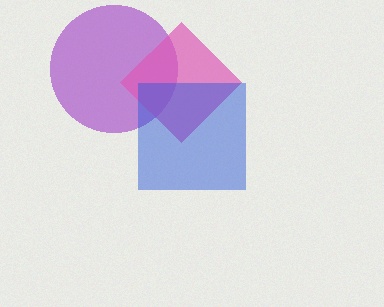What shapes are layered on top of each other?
The layered shapes are: a purple circle, a pink diamond, a blue square.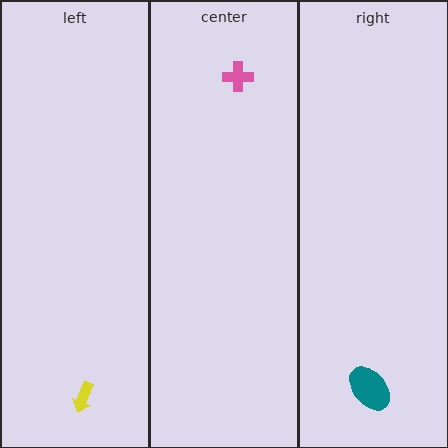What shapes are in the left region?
The yellow arrow.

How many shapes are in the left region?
1.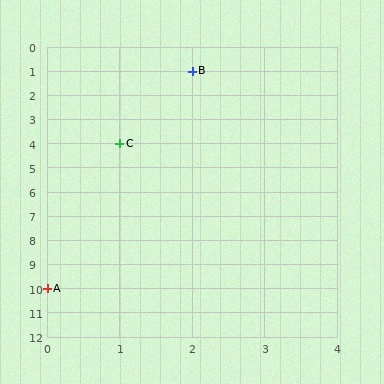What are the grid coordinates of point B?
Point B is at grid coordinates (2, 1).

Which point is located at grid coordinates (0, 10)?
Point A is at (0, 10).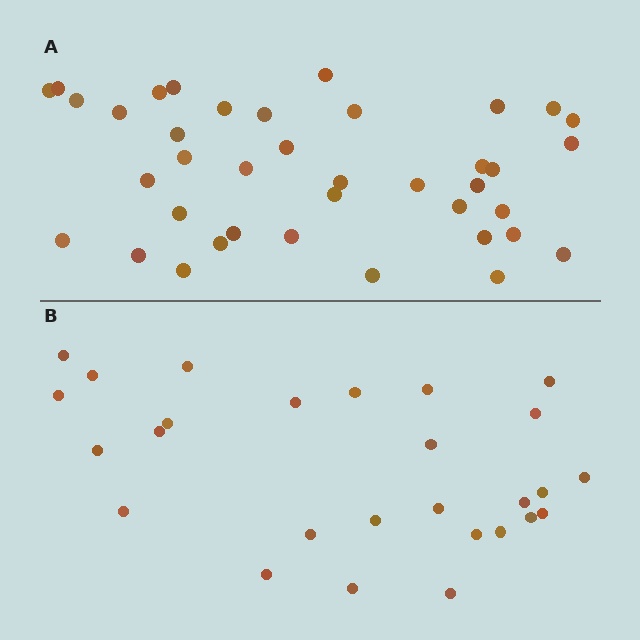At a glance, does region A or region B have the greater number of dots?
Region A (the top region) has more dots.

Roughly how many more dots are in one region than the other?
Region A has roughly 12 or so more dots than region B.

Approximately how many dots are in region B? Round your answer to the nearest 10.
About 30 dots. (The exact count is 27, which rounds to 30.)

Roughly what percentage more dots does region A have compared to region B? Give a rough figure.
About 45% more.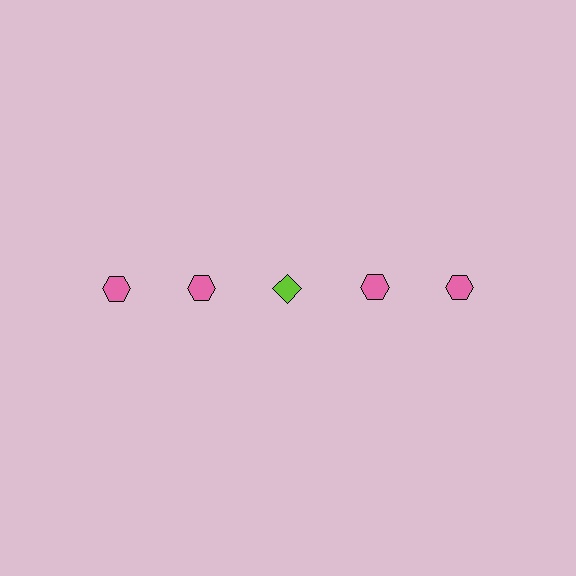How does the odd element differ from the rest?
It differs in both color (lime instead of pink) and shape (diamond instead of hexagon).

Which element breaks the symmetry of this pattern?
The lime diamond in the top row, center column breaks the symmetry. All other shapes are pink hexagons.